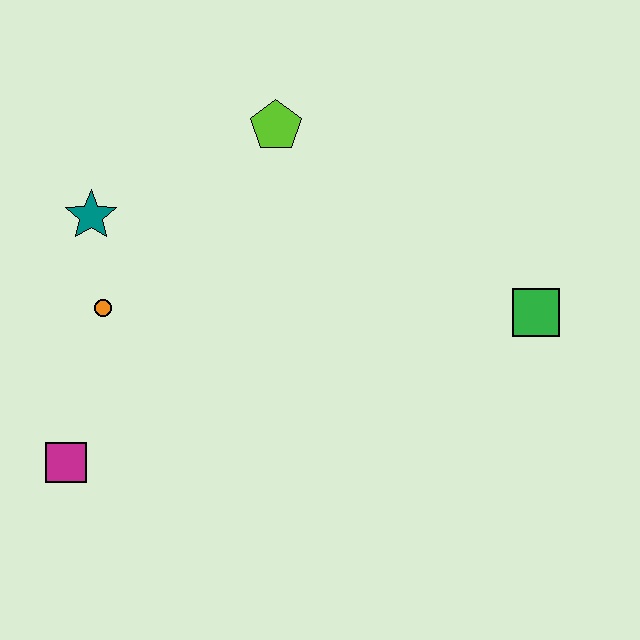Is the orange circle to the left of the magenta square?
No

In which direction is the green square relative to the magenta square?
The green square is to the right of the magenta square.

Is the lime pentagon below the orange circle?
No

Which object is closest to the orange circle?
The teal star is closest to the orange circle.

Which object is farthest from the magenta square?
The green square is farthest from the magenta square.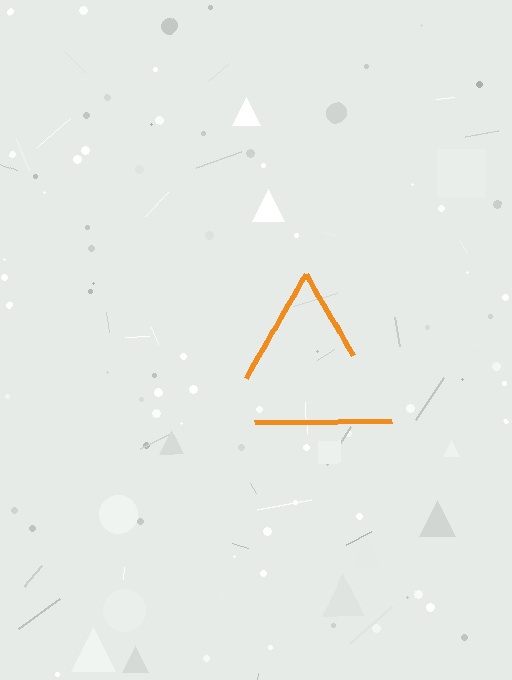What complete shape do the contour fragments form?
The contour fragments form a triangle.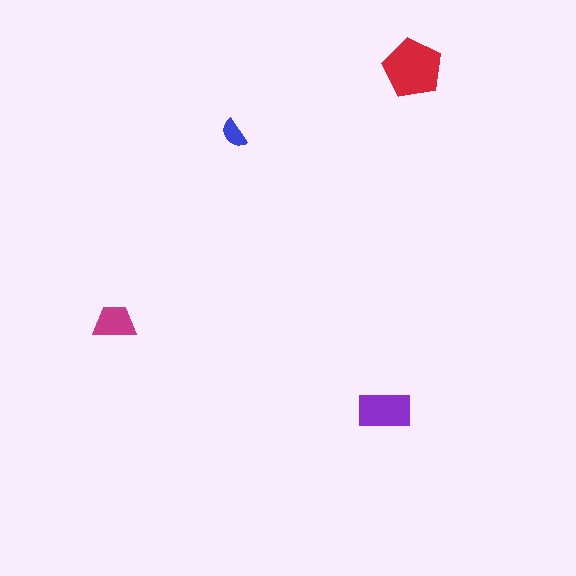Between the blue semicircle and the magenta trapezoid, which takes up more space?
The magenta trapezoid.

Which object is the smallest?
The blue semicircle.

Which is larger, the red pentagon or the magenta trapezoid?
The red pentagon.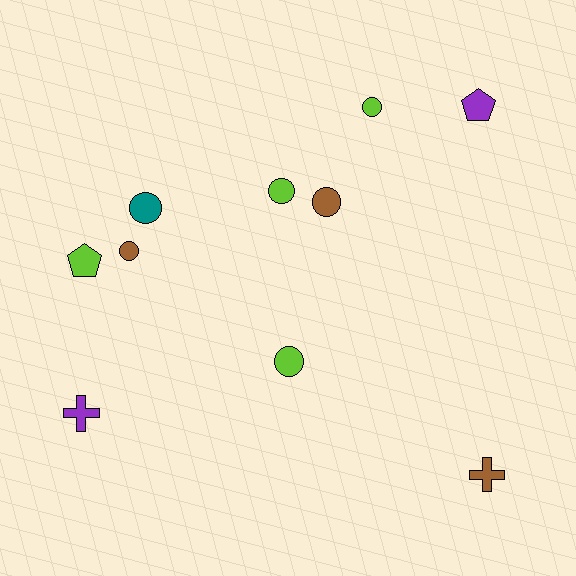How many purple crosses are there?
There is 1 purple cross.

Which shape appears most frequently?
Circle, with 6 objects.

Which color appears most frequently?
Lime, with 4 objects.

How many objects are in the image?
There are 10 objects.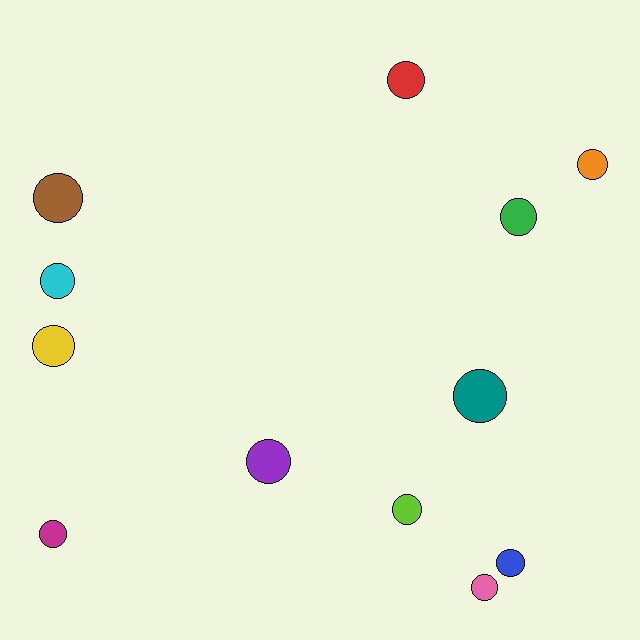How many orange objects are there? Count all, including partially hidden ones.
There is 1 orange object.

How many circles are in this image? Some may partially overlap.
There are 12 circles.